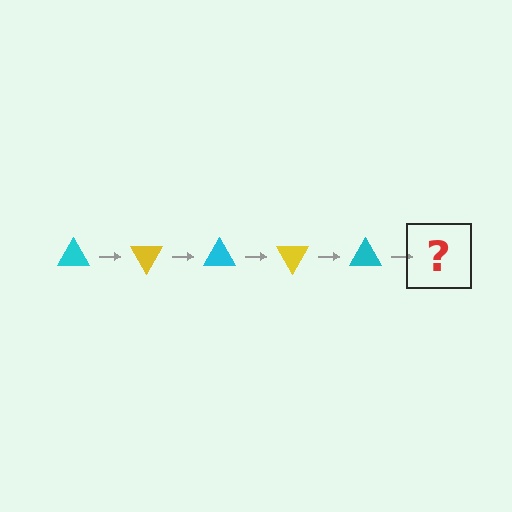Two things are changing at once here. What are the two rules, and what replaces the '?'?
The two rules are that it rotates 60 degrees each step and the color cycles through cyan and yellow. The '?' should be a yellow triangle, rotated 300 degrees from the start.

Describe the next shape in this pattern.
It should be a yellow triangle, rotated 300 degrees from the start.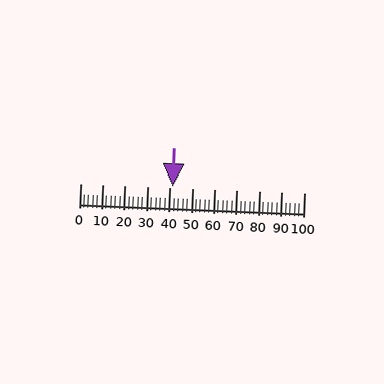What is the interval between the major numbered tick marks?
The major tick marks are spaced 10 units apart.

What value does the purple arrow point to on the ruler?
The purple arrow points to approximately 41.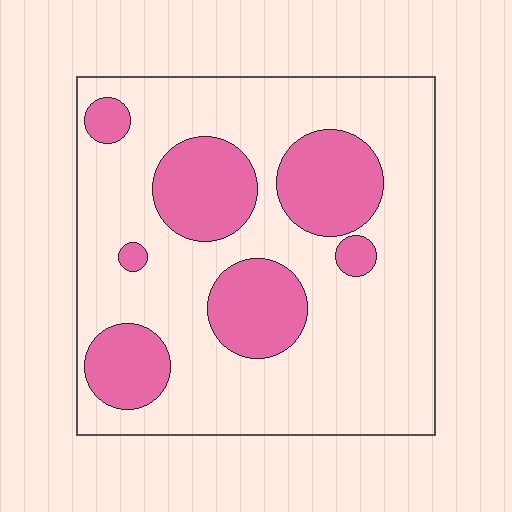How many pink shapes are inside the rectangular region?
7.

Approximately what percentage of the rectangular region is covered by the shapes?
Approximately 30%.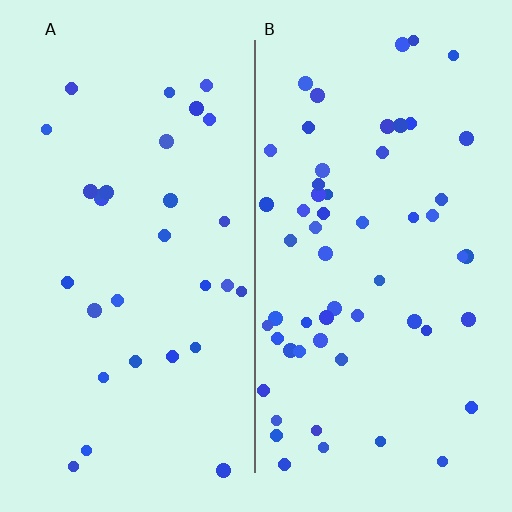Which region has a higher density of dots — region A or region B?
B (the right).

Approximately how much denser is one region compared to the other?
Approximately 1.9× — region B over region A.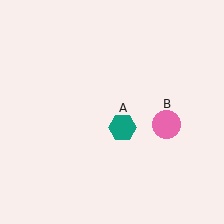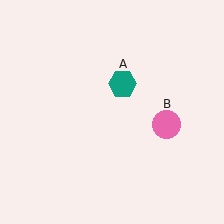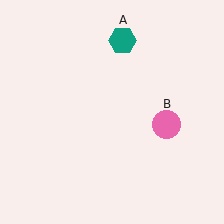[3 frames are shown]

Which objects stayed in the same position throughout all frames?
Pink circle (object B) remained stationary.